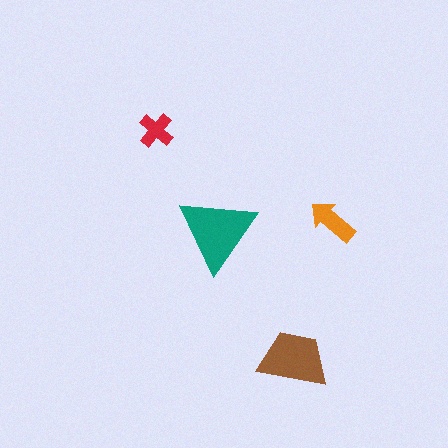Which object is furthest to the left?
The red cross is leftmost.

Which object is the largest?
The teal triangle.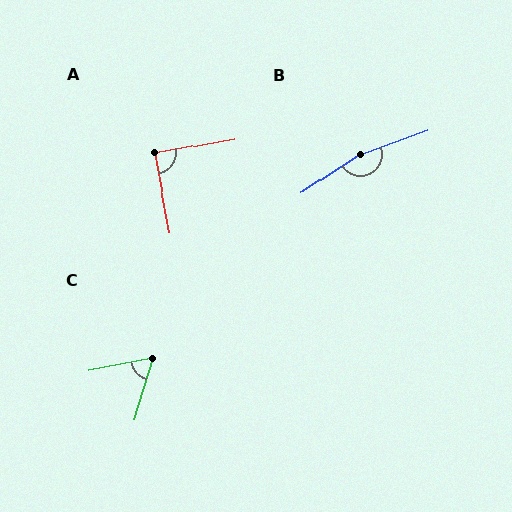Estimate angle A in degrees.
Approximately 89 degrees.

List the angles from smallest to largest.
C (63°), A (89°), B (166°).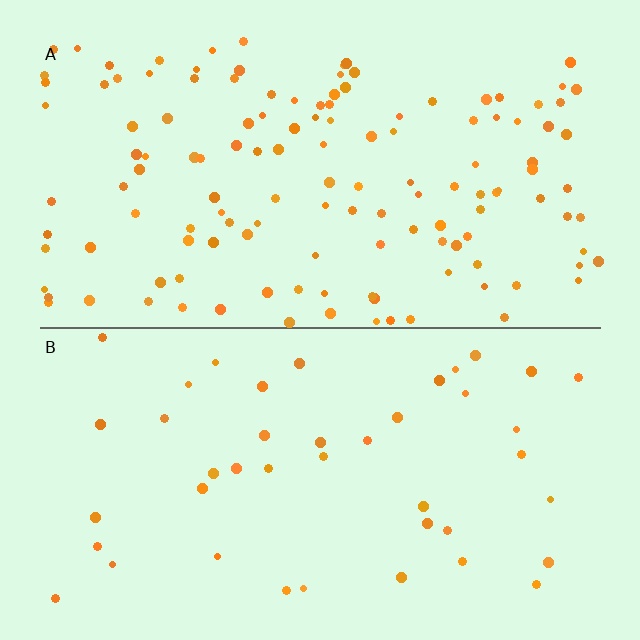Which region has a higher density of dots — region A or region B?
A (the top).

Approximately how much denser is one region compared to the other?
Approximately 3.1× — region A over region B.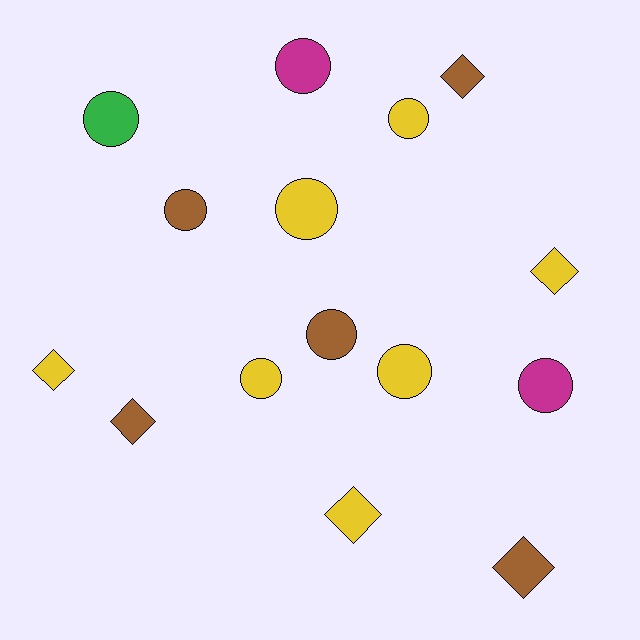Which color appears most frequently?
Yellow, with 7 objects.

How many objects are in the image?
There are 15 objects.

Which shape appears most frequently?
Circle, with 9 objects.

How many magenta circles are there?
There are 2 magenta circles.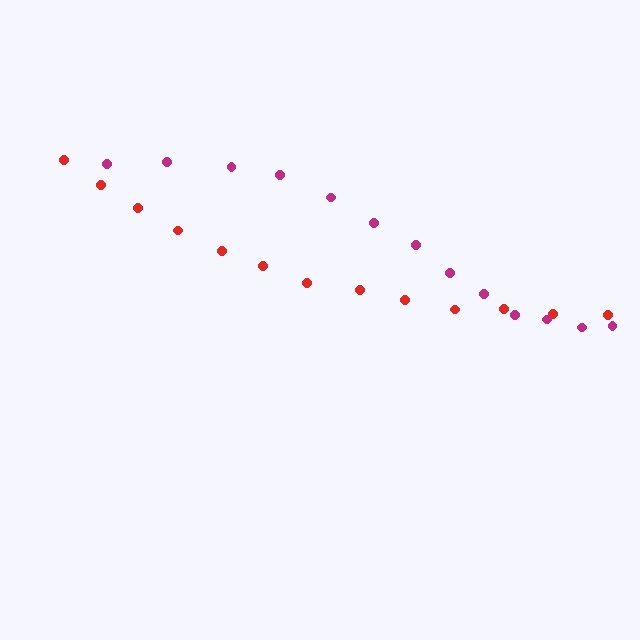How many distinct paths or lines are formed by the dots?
There are 2 distinct paths.